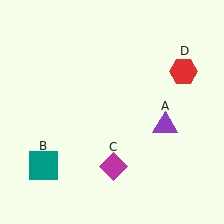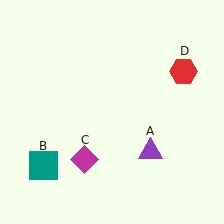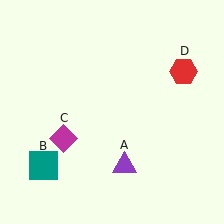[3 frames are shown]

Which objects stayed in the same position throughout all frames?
Teal square (object B) and red hexagon (object D) remained stationary.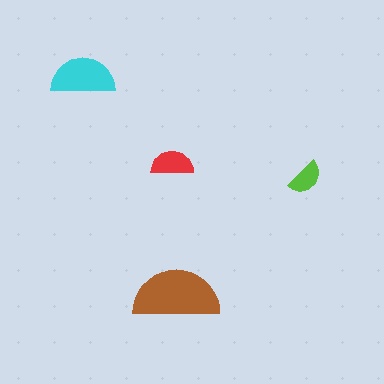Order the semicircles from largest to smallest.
the brown one, the cyan one, the red one, the lime one.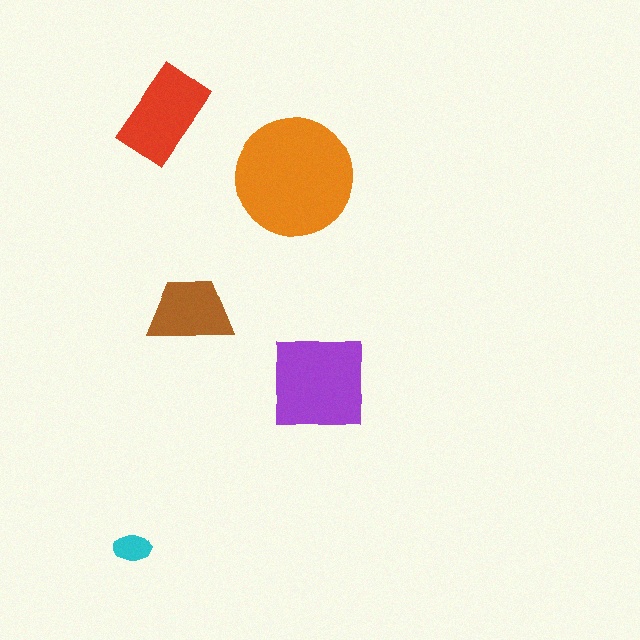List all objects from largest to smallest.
The orange circle, the purple square, the red rectangle, the brown trapezoid, the cyan ellipse.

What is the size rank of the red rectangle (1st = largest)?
3rd.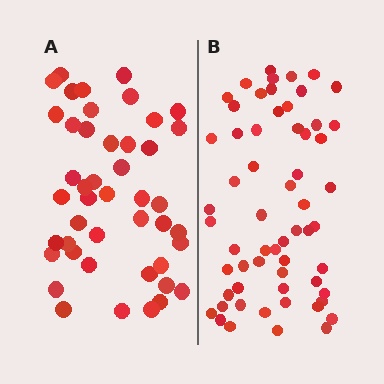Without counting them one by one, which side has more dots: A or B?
Region B (the right region) has more dots.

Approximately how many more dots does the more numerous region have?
Region B has approximately 15 more dots than region A.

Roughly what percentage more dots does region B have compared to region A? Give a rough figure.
About 35% more.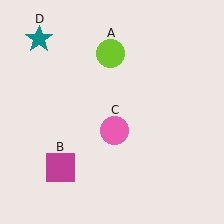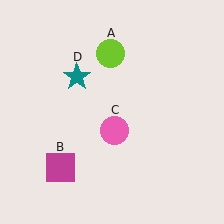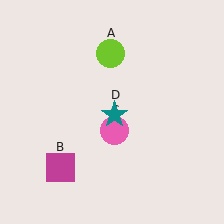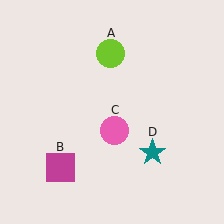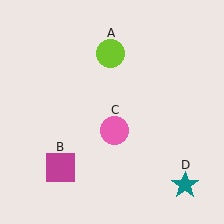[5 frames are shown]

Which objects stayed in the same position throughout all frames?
Lime circle (object A) and magenta square (object B) and pink circle (object C) remained stationary.